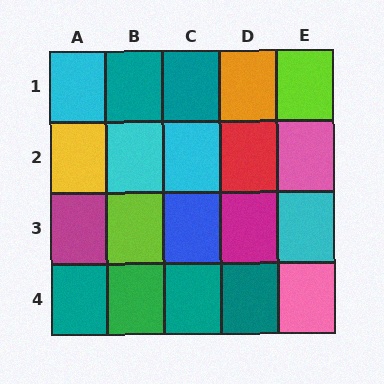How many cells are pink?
2 cells are pink.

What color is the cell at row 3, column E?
Cyan.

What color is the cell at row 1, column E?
Lime.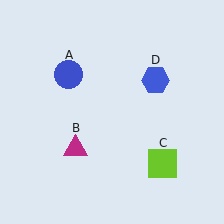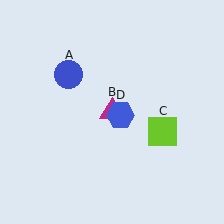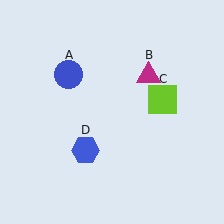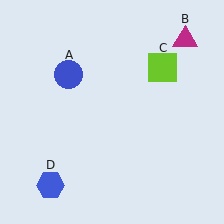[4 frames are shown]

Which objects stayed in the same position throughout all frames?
Blue circle (object A) remained stationary.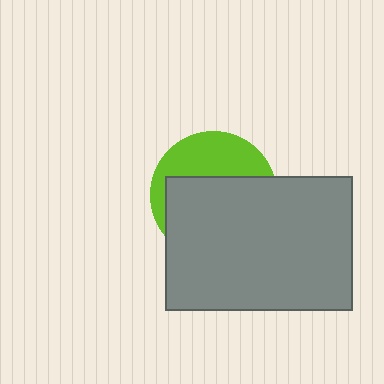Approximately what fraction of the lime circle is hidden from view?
Roughly 63% of the lime circle is hidden behind the gray rectangle.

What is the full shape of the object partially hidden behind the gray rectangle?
The partially hidden object is a lime circle.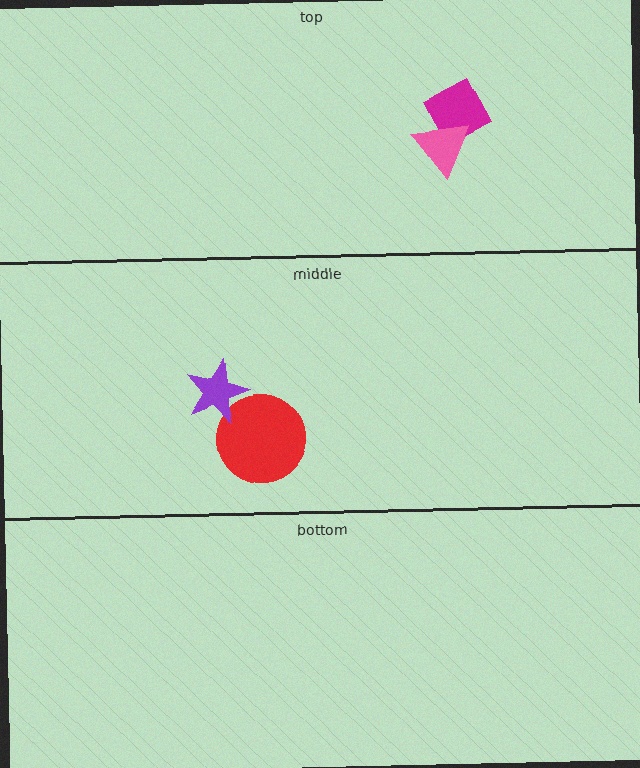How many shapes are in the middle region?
2.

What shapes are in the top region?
The magenta diamond, the pink triangle.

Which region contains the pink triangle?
The top region.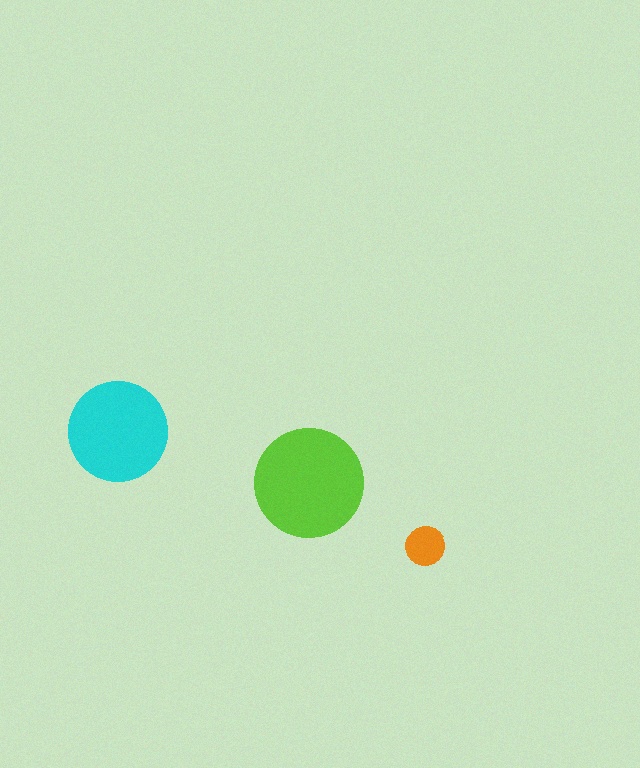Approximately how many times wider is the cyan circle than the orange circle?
About 2.5 times wider.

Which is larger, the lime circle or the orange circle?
The lime one.